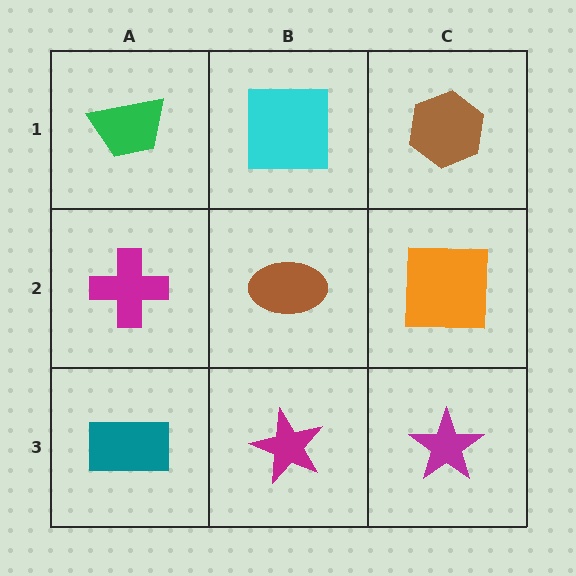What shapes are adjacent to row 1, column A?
A magenta cross (row 2, column A), a cyan square (row 1, column B).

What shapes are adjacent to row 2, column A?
A green trapezoid (row 1, column A), a teal rectangle (row 3, column A), a brown ellipse (row 2, column B).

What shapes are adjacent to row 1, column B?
A brown ellipse (row 2, column B), a green trapezoid (row 1, column A), a brown hexagon (row 1, column C).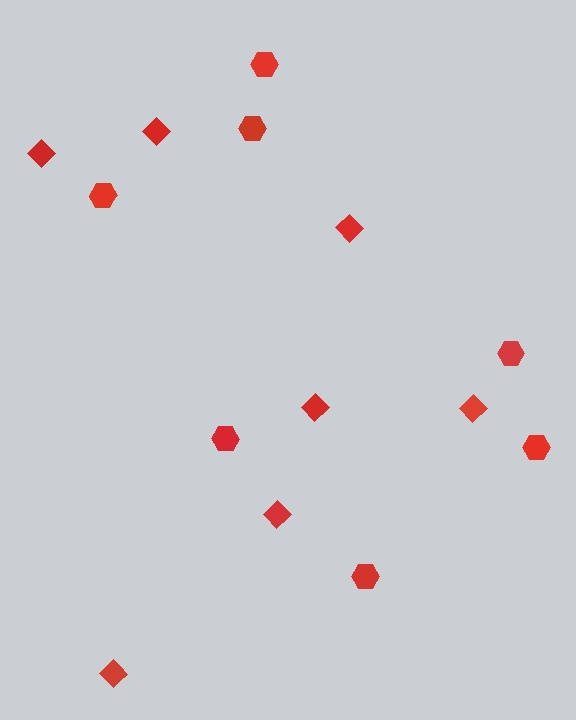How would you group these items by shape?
There are 2 groups: one group of hexagons (7) and one group of diamonds (7).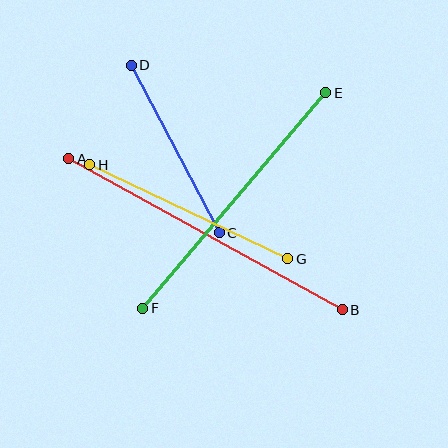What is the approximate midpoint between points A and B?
The midpoint is at approximately (206, 234) pixels.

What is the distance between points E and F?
The distance is approximately 283 pixels.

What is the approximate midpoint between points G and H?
The midpoint is at approximately (189, 212) pixels.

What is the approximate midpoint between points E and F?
The midpoint is at approximately (234, 200) pixels.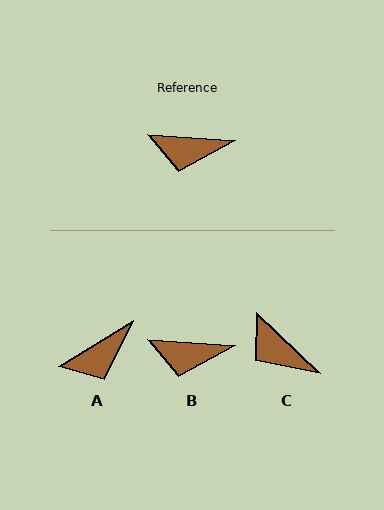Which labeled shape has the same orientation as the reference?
B.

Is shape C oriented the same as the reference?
No, it is off by about 40 degrees.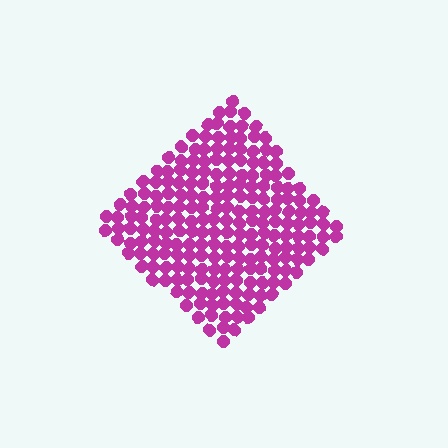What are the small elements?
The small elements are circles.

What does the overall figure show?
The overall figure shows a diamond.